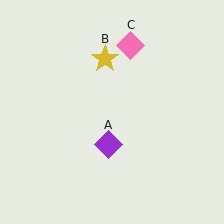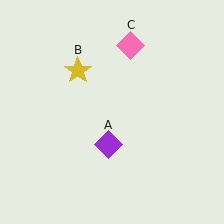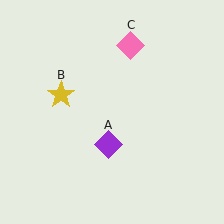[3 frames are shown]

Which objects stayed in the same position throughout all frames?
Purple diamond (object A) and pink diamond (object C) remained stationary.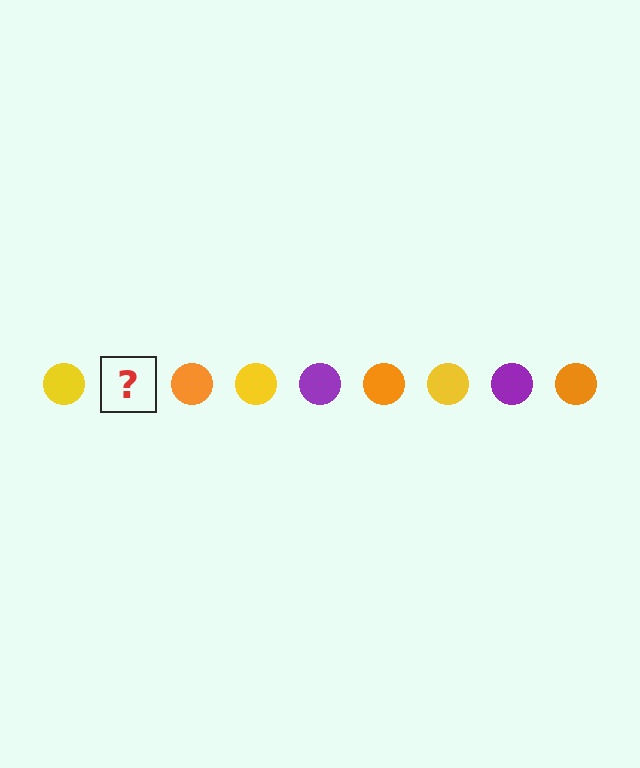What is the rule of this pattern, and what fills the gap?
The rule is that the pattern cycles through yellow, purple, orange circles. The gap should be filled with a purple circle.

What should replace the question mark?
The question mark should be replaced with a purple circle.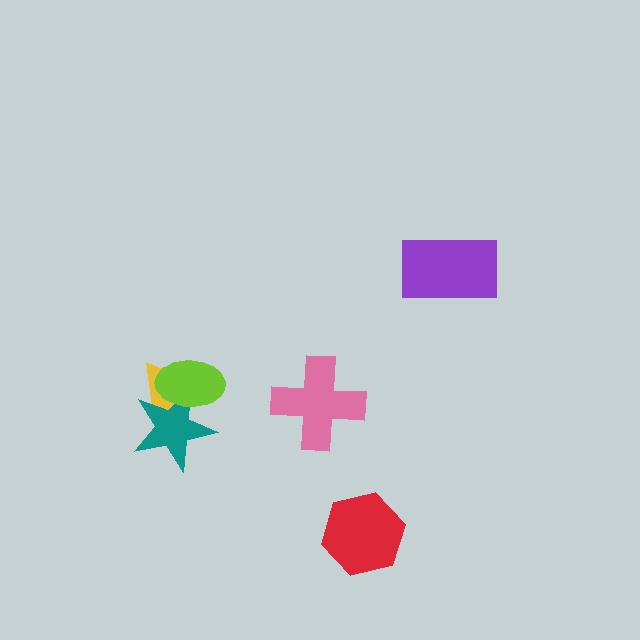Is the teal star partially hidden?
Yes, it is partially covered by another shape.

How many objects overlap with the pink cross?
0 objects overlap with the pink cross.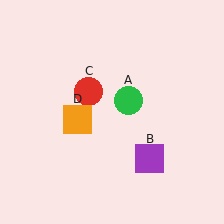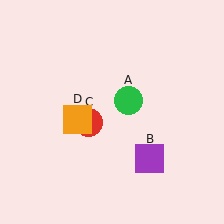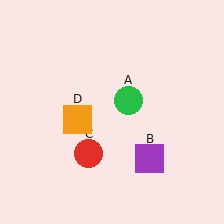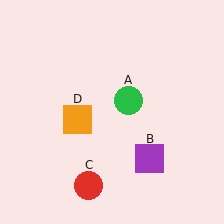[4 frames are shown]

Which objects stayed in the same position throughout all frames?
Green circle (object A) and purple square (object B) and orange square (object D) remained stationary.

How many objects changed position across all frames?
1 object changed position: red circle (object C).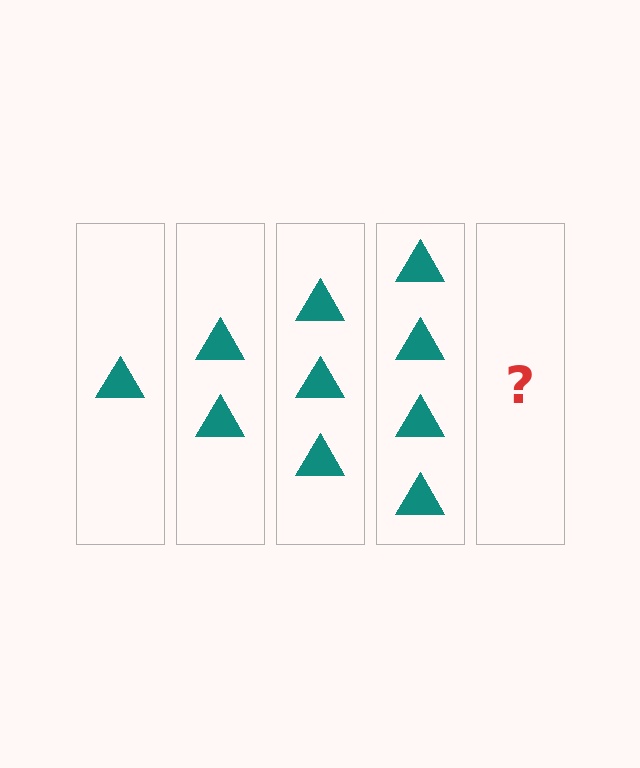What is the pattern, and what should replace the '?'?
The pattern is that each step adds one more triangle. The '?' should be 5 triangles.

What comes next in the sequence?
The next element should be 5 triangles.